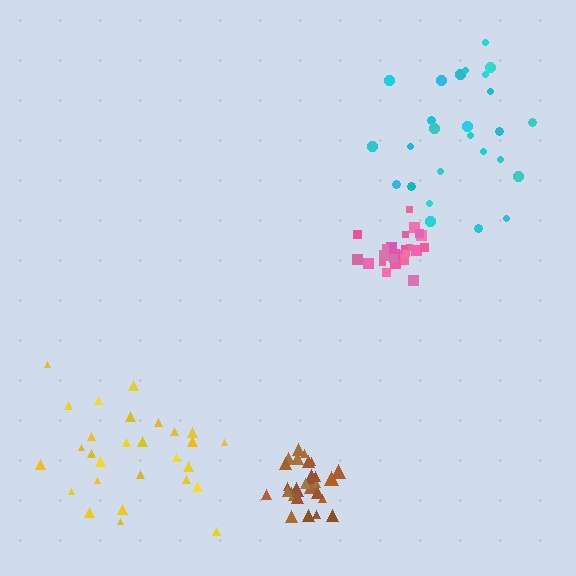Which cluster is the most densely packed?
Brown.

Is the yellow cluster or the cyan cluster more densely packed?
Yellow.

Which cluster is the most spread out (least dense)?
Cyan.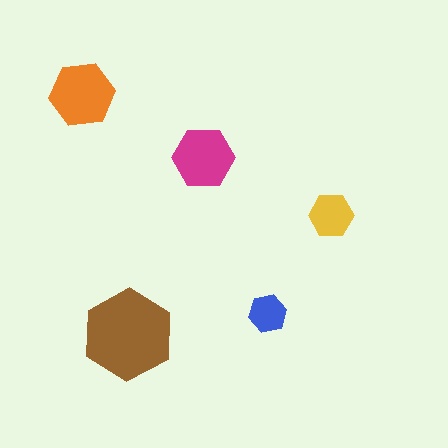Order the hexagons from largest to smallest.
the brown one, the orange one, the magenta one, the yellow one, the blue one.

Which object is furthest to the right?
The yellow hexagon is rightmost.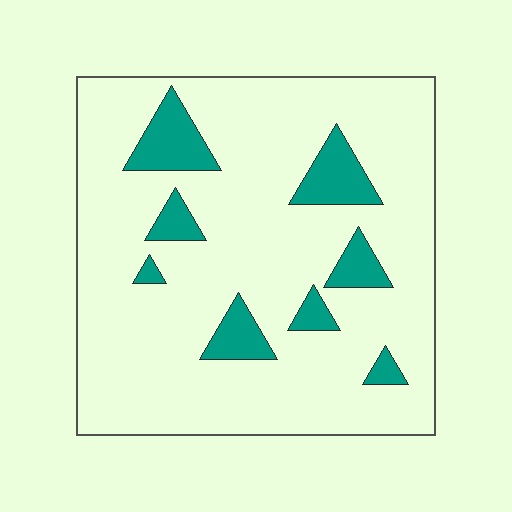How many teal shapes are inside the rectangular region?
8.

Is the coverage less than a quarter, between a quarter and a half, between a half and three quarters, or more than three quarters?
Less than a quarter.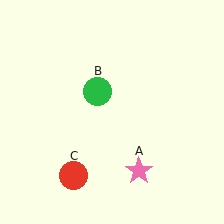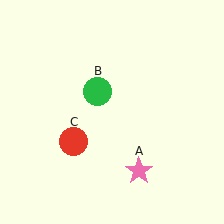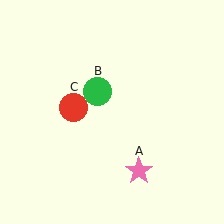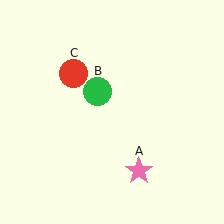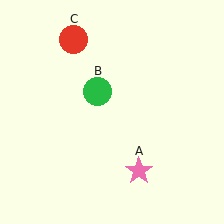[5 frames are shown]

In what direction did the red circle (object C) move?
The red circle (object C) moved up.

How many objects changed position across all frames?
1 object changed position: red circle (object C).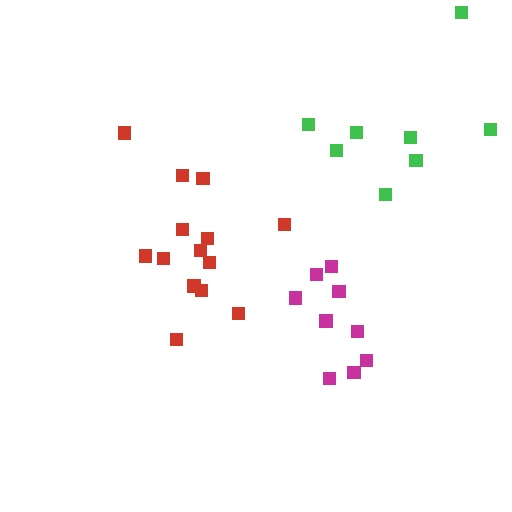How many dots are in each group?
Group 1: 14 dots, Group 2: 9 dots, Group 3: 8 dots (31 total).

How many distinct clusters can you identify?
There are 3 distinct clusters.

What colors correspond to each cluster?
The clusters are colored: red, magenta, green.